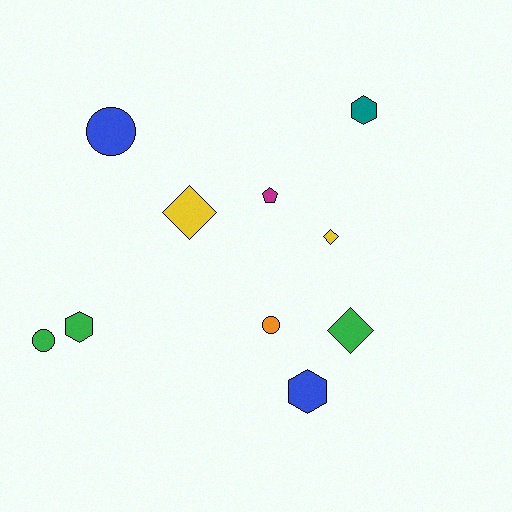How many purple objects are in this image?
There are no purple objects.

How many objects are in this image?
There are 10 objects.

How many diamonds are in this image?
There are 3 diamonds.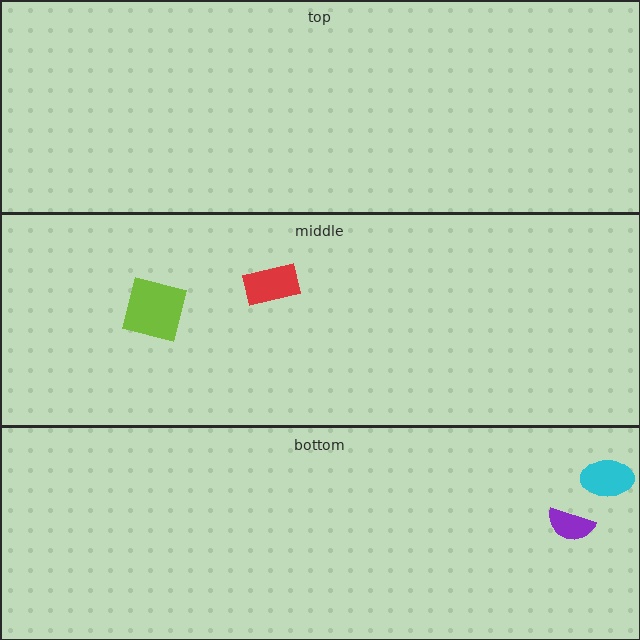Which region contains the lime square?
The middle region.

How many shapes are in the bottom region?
2.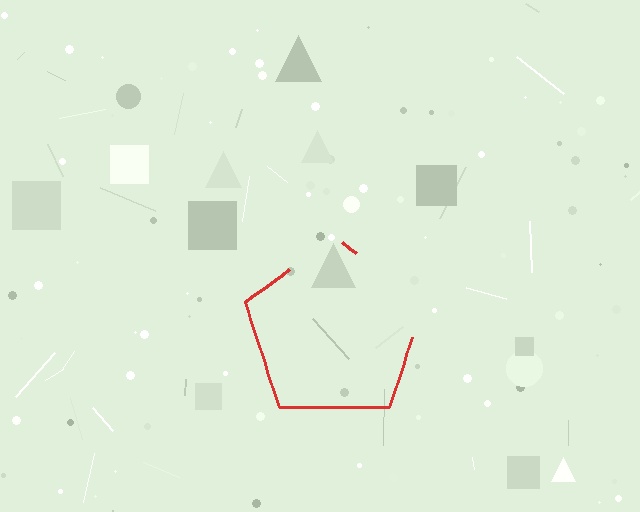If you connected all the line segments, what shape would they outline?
They would outline a pentagon.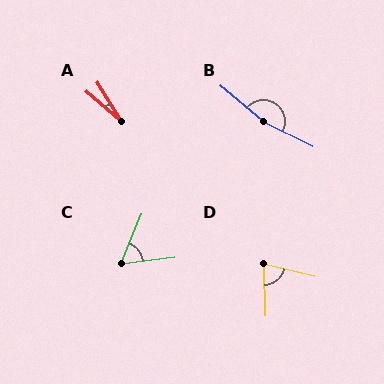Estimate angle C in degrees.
Approximately 60 degrees.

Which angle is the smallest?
A, at approximately 17 degrees.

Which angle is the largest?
B, at approximately 166 degrees.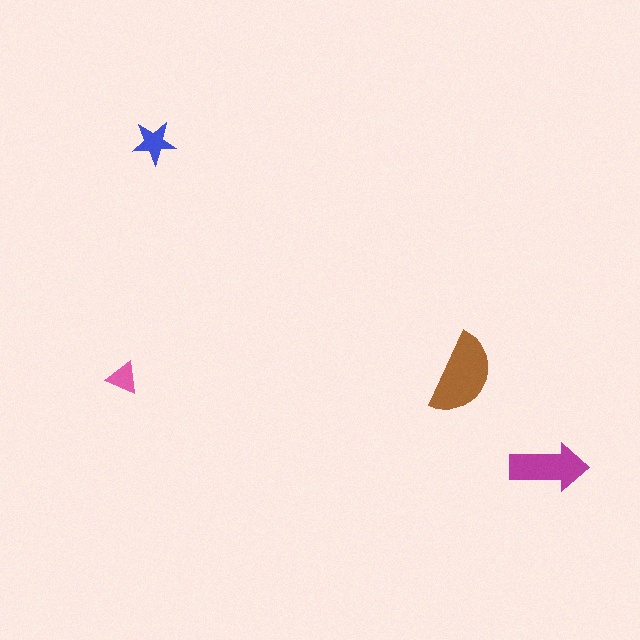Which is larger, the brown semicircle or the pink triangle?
The brown semicircle.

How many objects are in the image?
There are 4 objects in the image.